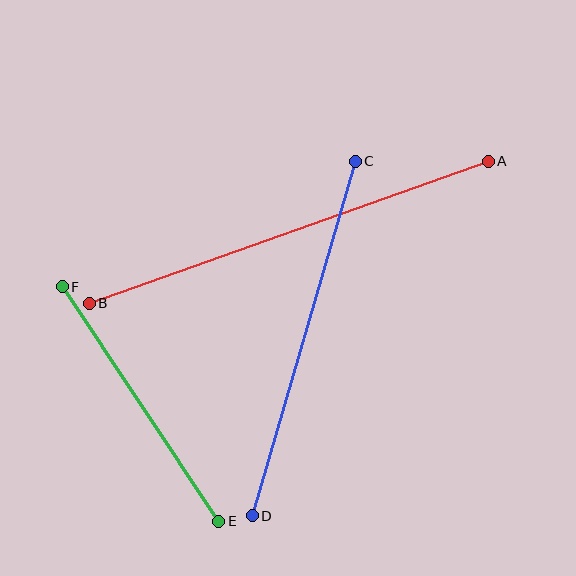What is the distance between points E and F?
The distance is approximately 282 pixels.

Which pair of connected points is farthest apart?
Points A and B are farthest apart.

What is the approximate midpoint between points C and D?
The midpoint is at approximately (304, 338) pixels.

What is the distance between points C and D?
The distance is approximately 369 pixels.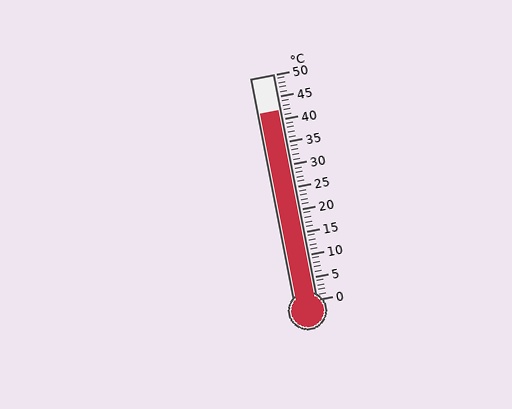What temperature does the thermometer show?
The thermometer shows approximately 42°C.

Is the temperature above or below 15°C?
The temperature is above 15°C.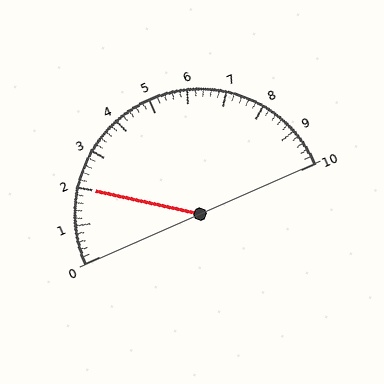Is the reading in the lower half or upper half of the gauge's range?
The reading is in the lower half of the range (0 to 10).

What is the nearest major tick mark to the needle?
The nearest major tick mark is 2.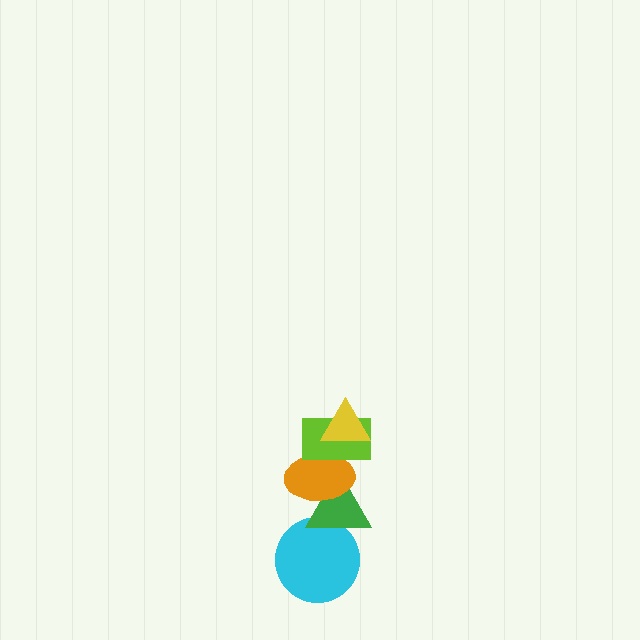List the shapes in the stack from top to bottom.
From top to bottom: the yellow triangle, the lime rectangle, the orange ellipse, the green triangle, the cyan circle.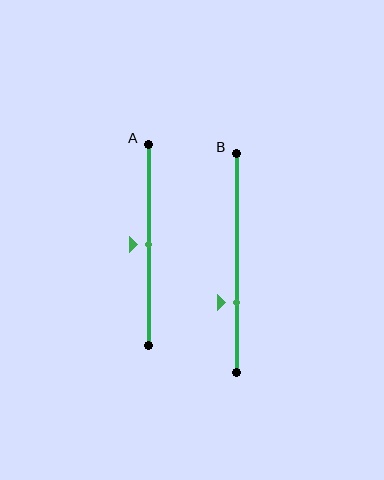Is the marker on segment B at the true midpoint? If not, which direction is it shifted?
No, the marker on segment B is shifted downward by about 18% of the segment length.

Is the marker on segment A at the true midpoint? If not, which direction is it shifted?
Yes, the marker on segment A is at the true midpoint.